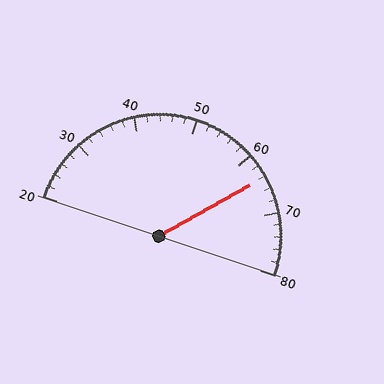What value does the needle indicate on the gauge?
The needle indicates approximately 64.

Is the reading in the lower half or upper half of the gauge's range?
The reading is in the upper half of the range (20 to 80).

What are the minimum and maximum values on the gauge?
The gauge ranges from 20 to 80.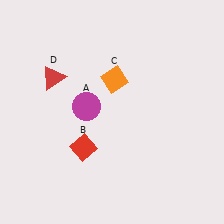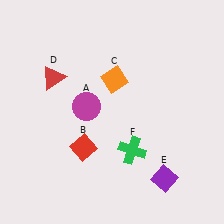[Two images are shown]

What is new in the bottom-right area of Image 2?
A purple diamond (E) was added in the bottom-right area of Image 2.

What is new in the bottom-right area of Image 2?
A green cross (F) was added in the bottom-right area of Image 2.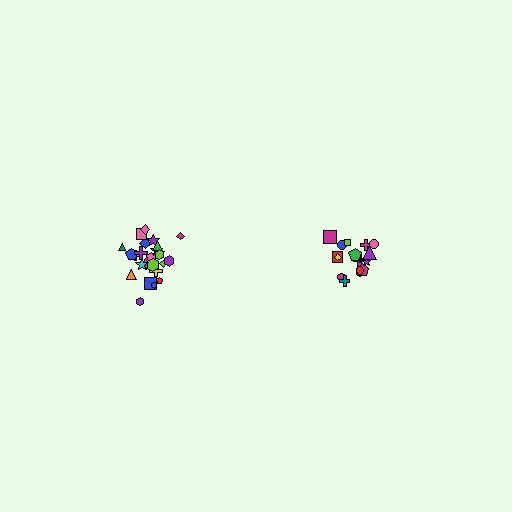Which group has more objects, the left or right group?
The left group.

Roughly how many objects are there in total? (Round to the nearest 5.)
Roughly 45 objects in total.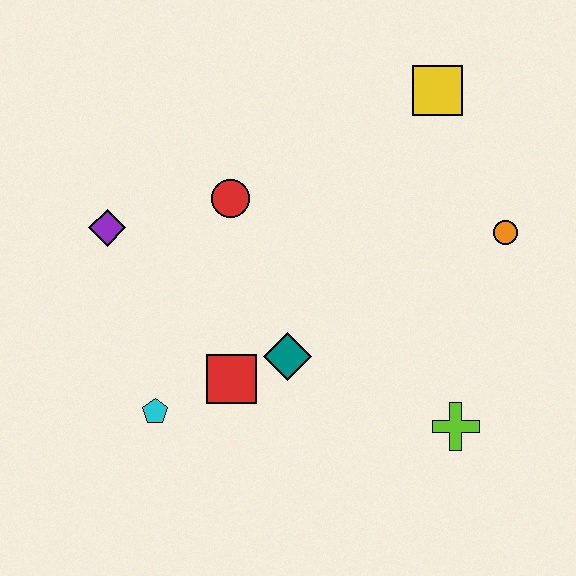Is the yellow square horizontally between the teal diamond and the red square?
No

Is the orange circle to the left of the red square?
No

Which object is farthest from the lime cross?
The purple diamond is farthest from the lime cross.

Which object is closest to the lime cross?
The teal diamond is closest to the lime cross.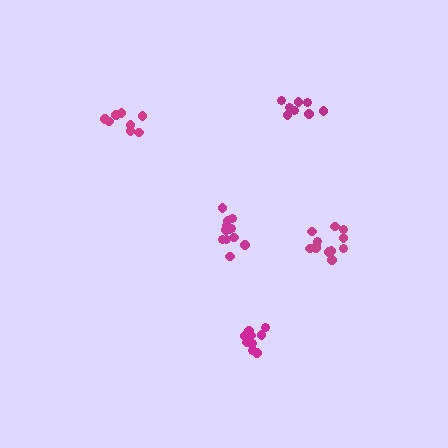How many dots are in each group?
Group 1: 12 dots, Group 2: 8 dots, Group 3: 8 dots, Group 4: 12 dots, Group 5: 9 dots (49 total).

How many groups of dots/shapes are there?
There are 5 groups.